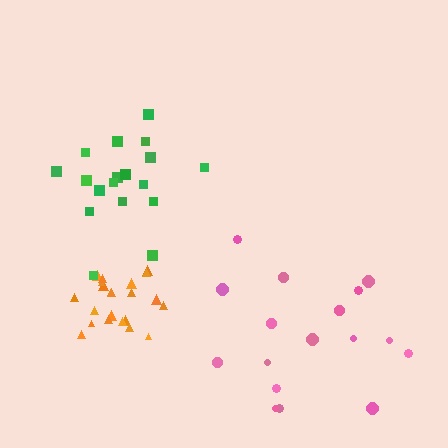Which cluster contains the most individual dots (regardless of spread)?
Orange (22).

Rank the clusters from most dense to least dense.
orange, green, pink.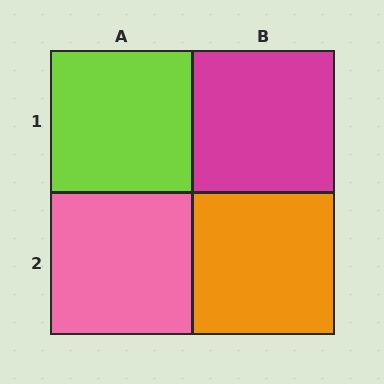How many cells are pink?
1 cell is pink.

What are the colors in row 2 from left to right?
Pink, orange.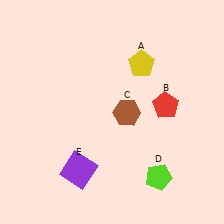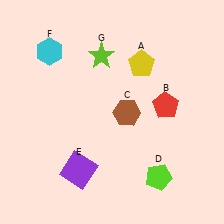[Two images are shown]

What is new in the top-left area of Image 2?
A lime star (G) was added in the top-left area of Image 2.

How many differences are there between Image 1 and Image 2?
There are 2 differences between the two images.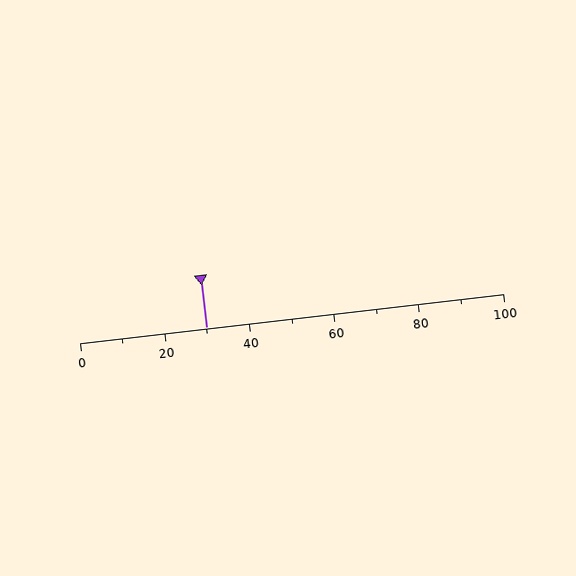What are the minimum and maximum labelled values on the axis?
The axis runs from 0 to 100.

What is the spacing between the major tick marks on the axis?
The major ticks are spaced 20 apart.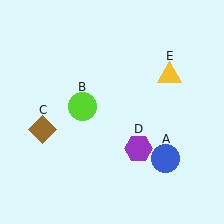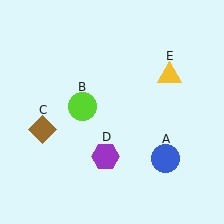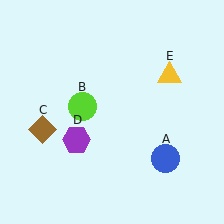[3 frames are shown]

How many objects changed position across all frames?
1 object changed position: purple hexagon (object D).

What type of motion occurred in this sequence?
The purple hexagon (object D) rotated clockwise around the center of the scene.